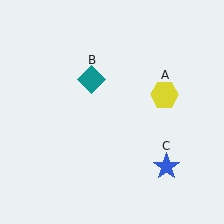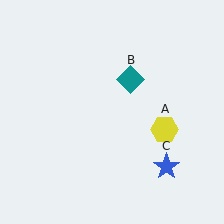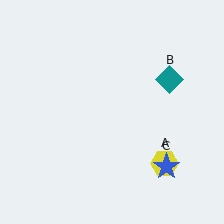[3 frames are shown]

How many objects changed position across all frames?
2 objects changed position: yellow hexagon (object A), teal diamond (object B).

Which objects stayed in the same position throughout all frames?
Blue star (object C) remained stationary.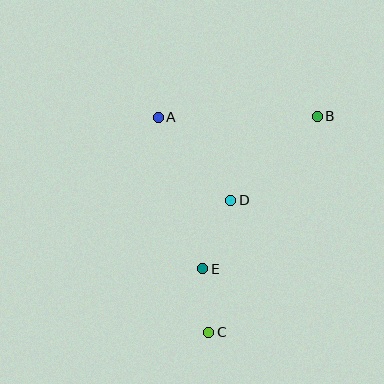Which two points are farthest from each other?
Points B and C are farthest from each other.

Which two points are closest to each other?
Points C and E are closest to each other.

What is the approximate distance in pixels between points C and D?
The distance between C and D is approximately 134 pixels.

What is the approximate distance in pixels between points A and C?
The distance between A and C is approximately 221 pixels.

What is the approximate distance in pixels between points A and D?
The distance between A and D is approximately 110 pixels.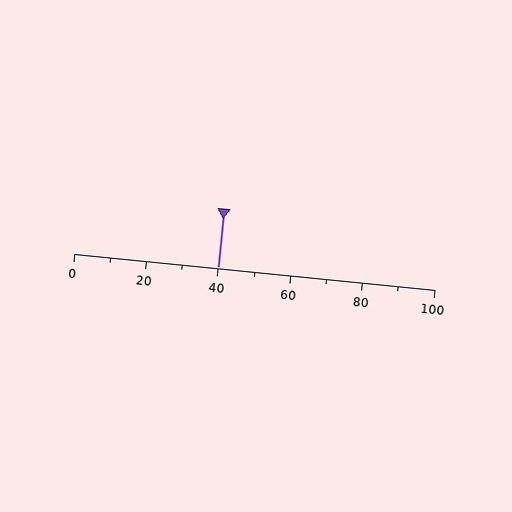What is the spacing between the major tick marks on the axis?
The major ticks are spaced 20 apart.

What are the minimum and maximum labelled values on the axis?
The axis runs from 0 to 100.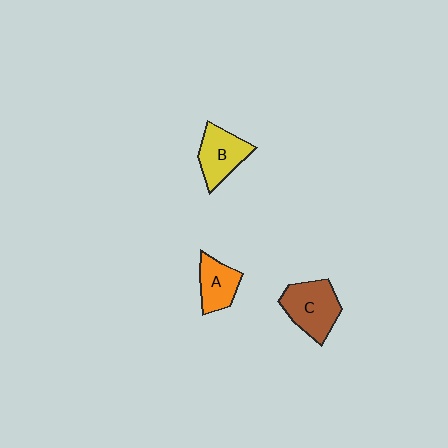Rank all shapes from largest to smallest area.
From largest to smallest: C (brown), B (yellow), A (orange).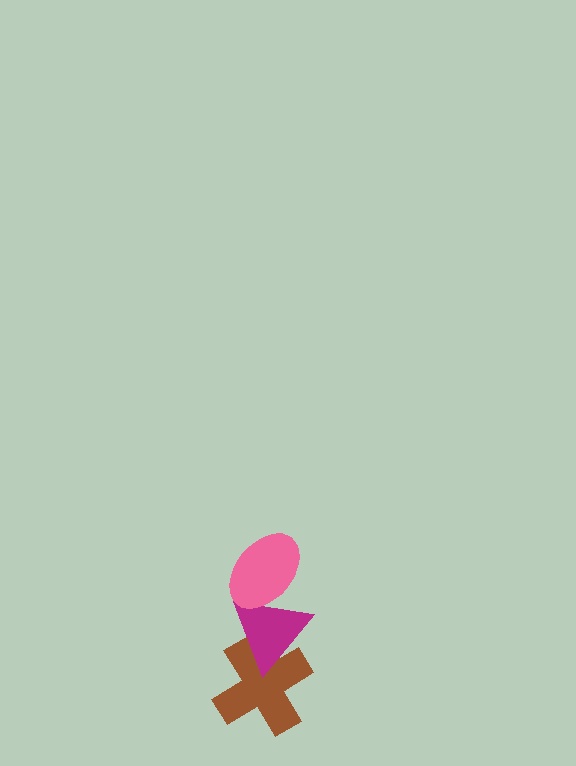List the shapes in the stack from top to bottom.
From top to bottom: the pink ellipse, the magenta triangle, the brown cross.